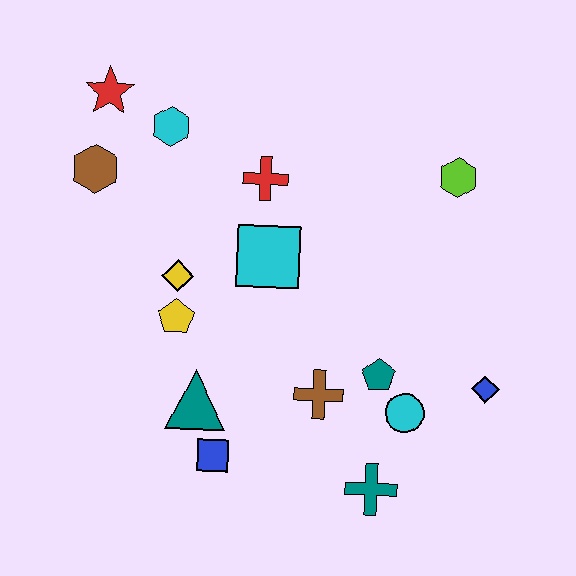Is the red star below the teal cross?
No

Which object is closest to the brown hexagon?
The red star is closest to the brown hexagon.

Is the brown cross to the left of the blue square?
No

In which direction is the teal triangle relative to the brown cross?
The teal triangle is to the left of the brown cross.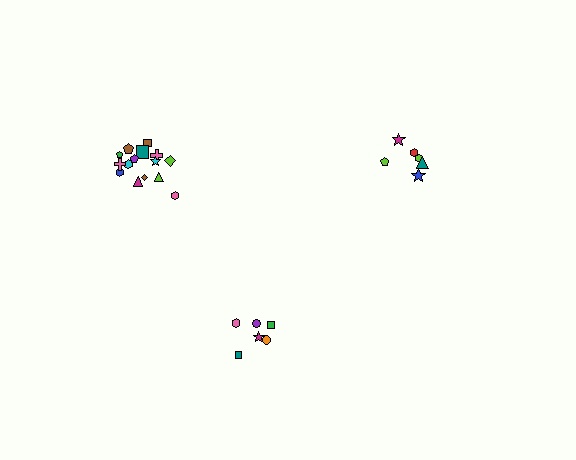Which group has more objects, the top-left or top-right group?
The top-left group.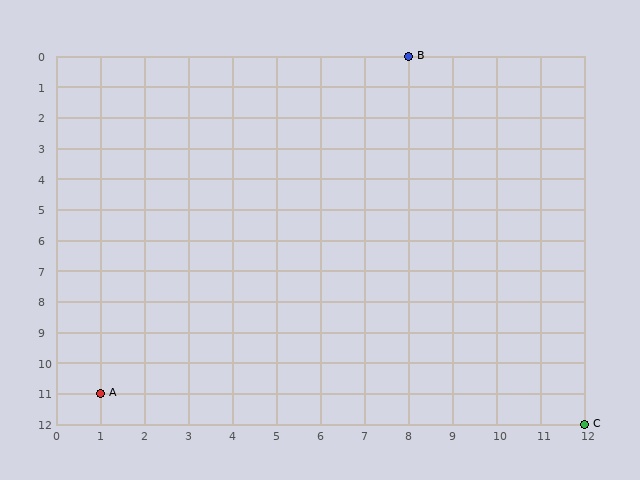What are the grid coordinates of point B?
Point B is at grid coordinates (8, 0).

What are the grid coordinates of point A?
Point A is at grid coordinates (1, 11).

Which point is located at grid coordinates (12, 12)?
Point C is at (12, 12).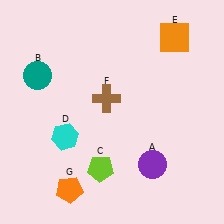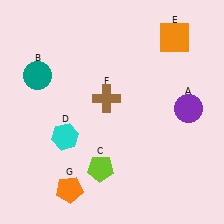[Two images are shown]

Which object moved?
The purple circle (A) moved up.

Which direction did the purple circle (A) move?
The purple circle (A) moved up.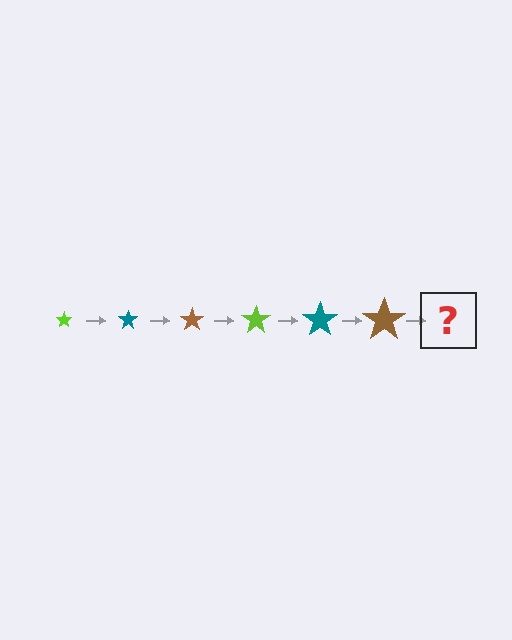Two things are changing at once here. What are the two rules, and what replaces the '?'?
The two rules are that the star grows larger each step and the color cycles through lime, teal, and brown. The '?' should be a lime star, larger than the previous one.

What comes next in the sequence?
The next element should be a lime star, larger than the previous one.